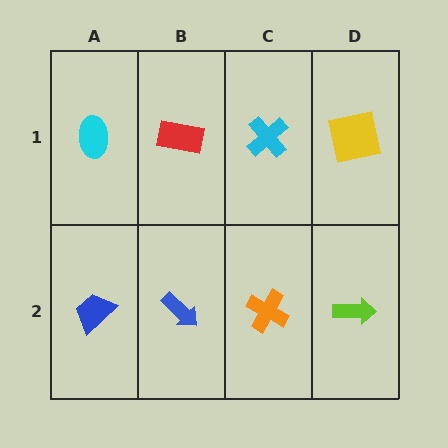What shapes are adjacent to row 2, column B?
A red rectangle (row 1, column B), a blue trapezoid (row 2, column A), an orange cross (row 2, column C).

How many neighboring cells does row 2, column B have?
3.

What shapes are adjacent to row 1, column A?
A blue trapezoid (row 2, column A), a red rectangle (row 1, column B).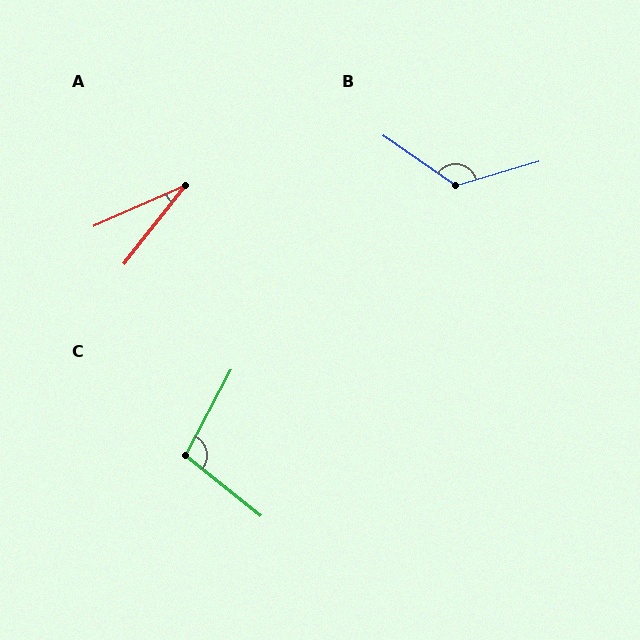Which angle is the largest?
B, at approximately 129 degrees.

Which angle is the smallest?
A, at approximately 28 degrees.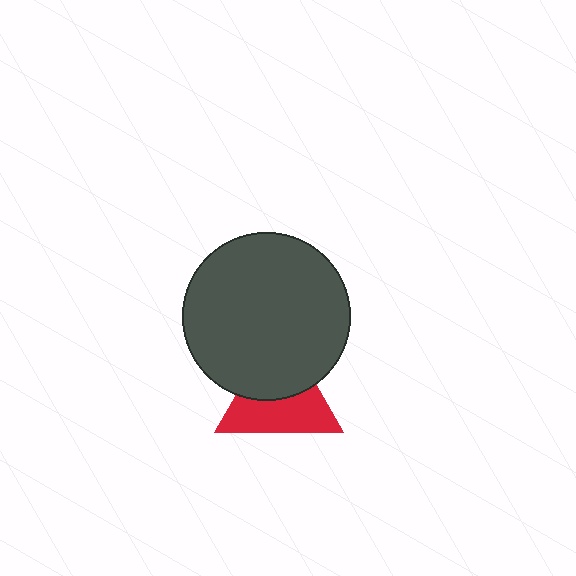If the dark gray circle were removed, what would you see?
You would see the complete red triangle.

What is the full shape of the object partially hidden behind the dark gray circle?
The partially hidden object is a red triangle.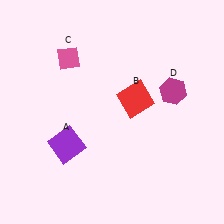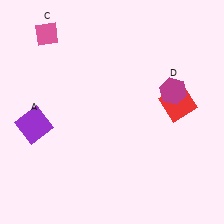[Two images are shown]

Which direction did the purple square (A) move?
The purple square (A) moved left.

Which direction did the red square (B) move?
The red square (B) moved right.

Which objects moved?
The objects that moved are: the purple square (A), the red square (B), the pink diamond (C).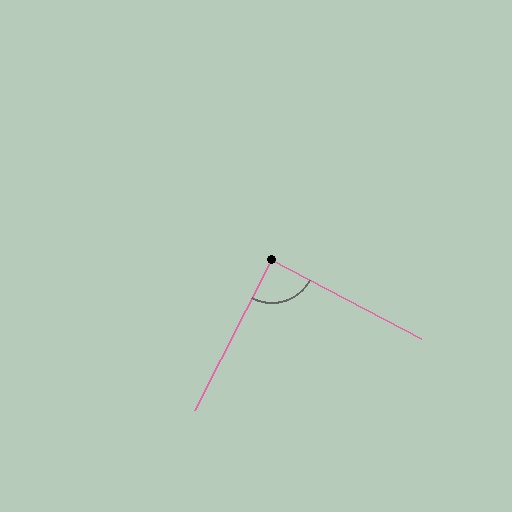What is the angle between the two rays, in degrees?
Approximately 89 degrees.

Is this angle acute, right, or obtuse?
It is approximately a right angle.